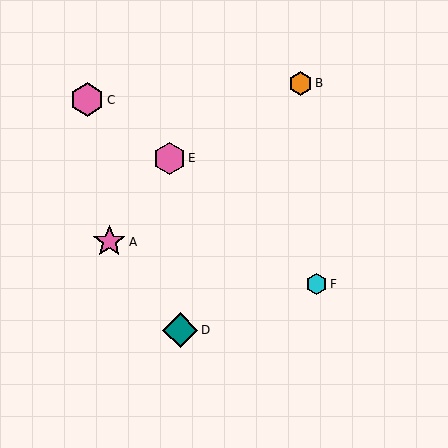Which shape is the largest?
The teal diamond (labeled D) is the largest.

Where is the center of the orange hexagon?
The center of the orange hexagon is at (300, 83).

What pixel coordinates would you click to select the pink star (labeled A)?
Click at (109, 242) to select the pink star A.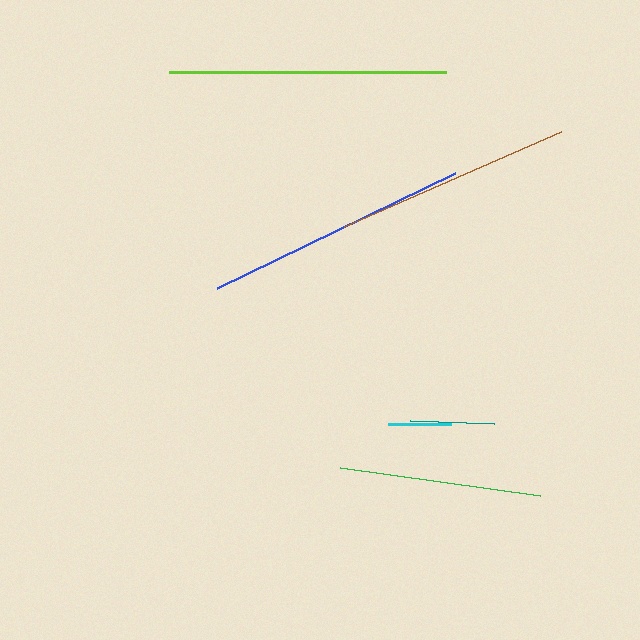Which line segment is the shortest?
The cyan line is the shortest at approximately 64 pixels.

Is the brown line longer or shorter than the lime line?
The lime line is longer than the brown line.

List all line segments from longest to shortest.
From longest to shortest: lime, blue, brown, green, teal, cyan.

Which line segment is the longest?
The lime line is the longest at approximately 277 pixels.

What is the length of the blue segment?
The blue segment is approximately 264 pixels long.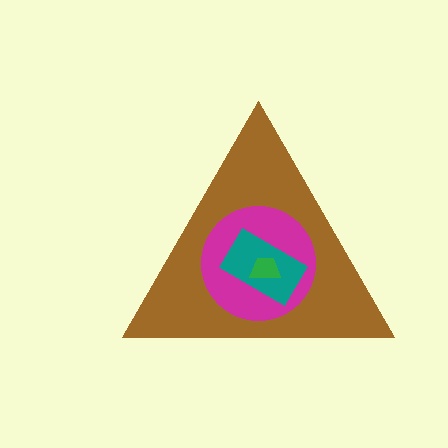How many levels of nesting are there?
4.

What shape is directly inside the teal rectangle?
The green trapezoid.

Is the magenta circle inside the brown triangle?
Yes.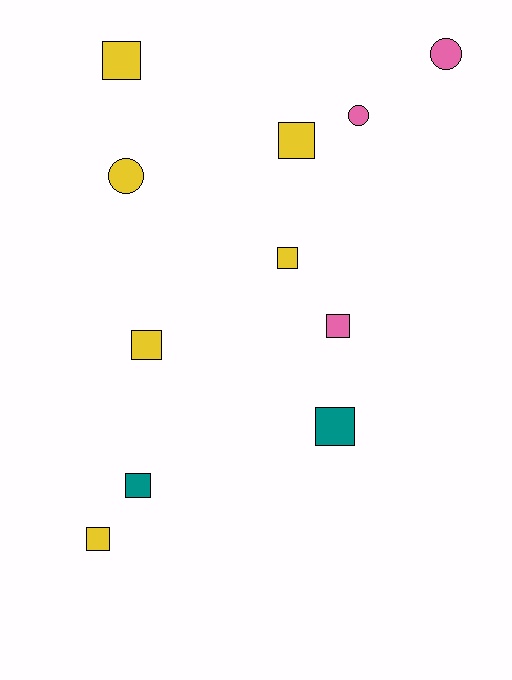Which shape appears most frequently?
Square, with 8 objects.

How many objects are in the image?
There are 11 objects.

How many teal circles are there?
There are no teal circles.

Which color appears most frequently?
Yellow, with 6 objects.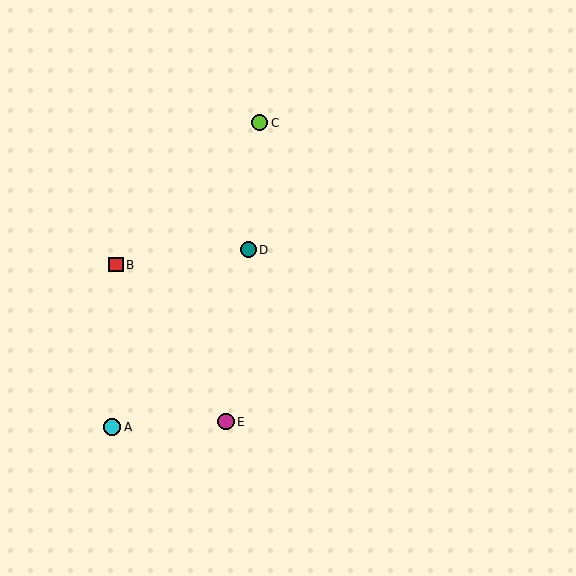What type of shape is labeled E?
Shape E is a magenta circle.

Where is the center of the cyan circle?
The center of the cyan circle is at (112, 427).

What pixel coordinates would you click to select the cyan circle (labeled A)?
Click at (112, 427) to select the cyan circle A.